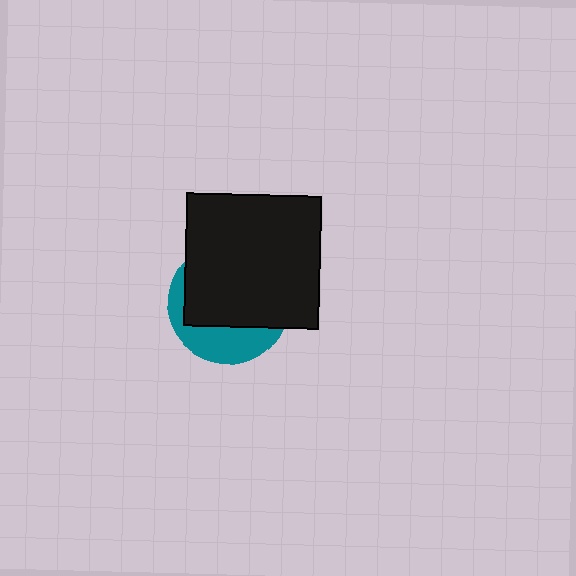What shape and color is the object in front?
The object in front is a black rectangle.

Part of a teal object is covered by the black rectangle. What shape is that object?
It is a circle.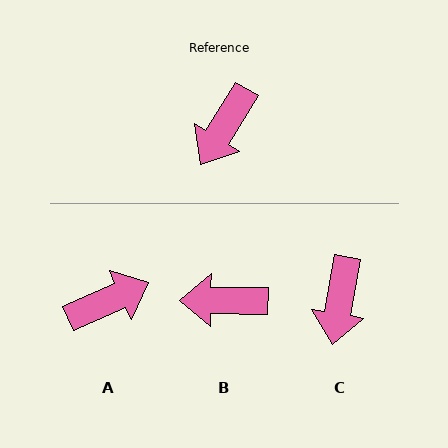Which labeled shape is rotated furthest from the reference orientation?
A, about 146 degrees away.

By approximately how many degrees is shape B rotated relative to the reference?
Approximately 59 degrees clockwise.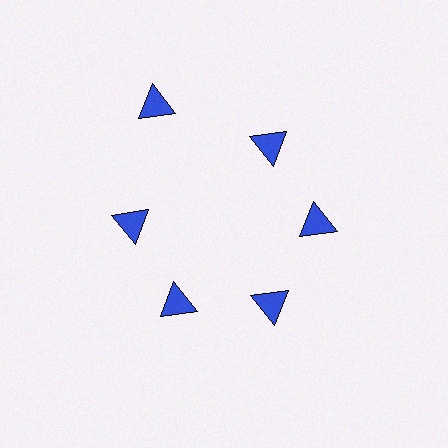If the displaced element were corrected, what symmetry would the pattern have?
It would have 6-fold rotational symmetry — the pattern would map onto itself every 60 degrees.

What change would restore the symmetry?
The symmetry would be restored by moving it inward, back onto the ring so that all 6 triangles sit at equal angles and equal distance from the center.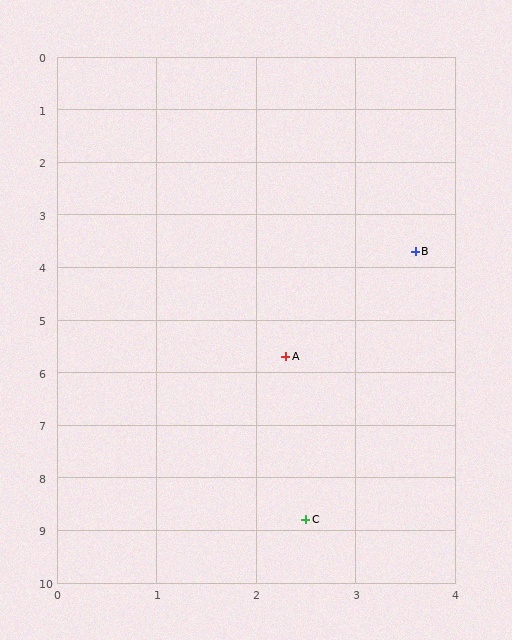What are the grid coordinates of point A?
Point A is at approximately (2.3, 5.7).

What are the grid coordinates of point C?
Point C is at approximately (2.5, 8.8).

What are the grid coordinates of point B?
Point B is at approximately (3.6, 3.7).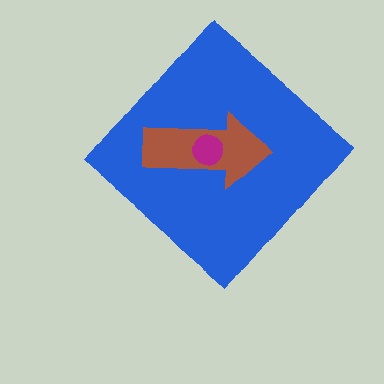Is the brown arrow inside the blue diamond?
Yes.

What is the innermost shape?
The magenta circle.